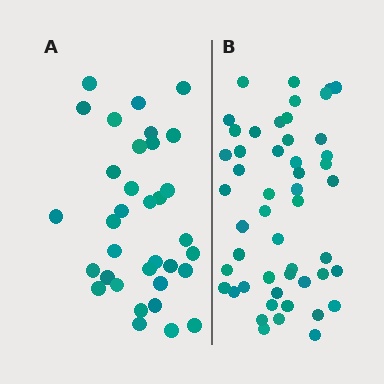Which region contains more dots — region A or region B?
Region B (the right region) has more dots.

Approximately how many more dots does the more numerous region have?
Region B has approximately 15 more dots than region A.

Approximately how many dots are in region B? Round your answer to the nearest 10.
About 50 dots.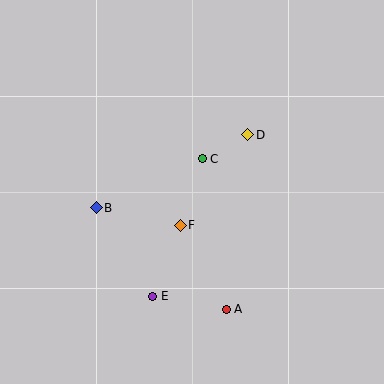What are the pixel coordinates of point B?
Point B is at (96, 208).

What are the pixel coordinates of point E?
Point E is at (153, 296).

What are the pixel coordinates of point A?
Point A is at (226, 309).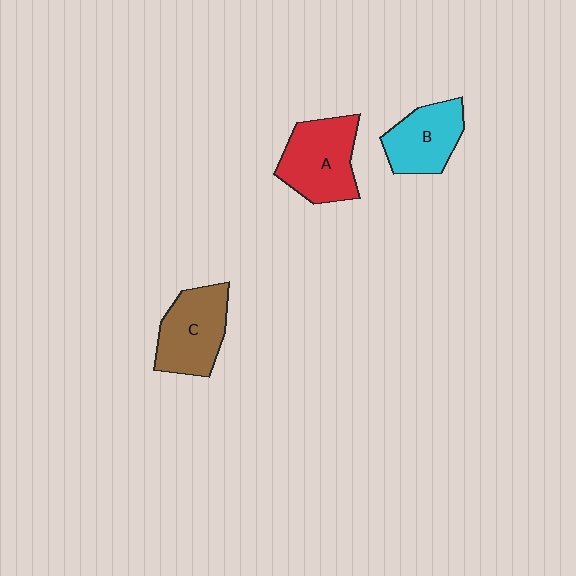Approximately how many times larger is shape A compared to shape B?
Approximately 1.2 times.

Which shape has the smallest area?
Shape B (cyan).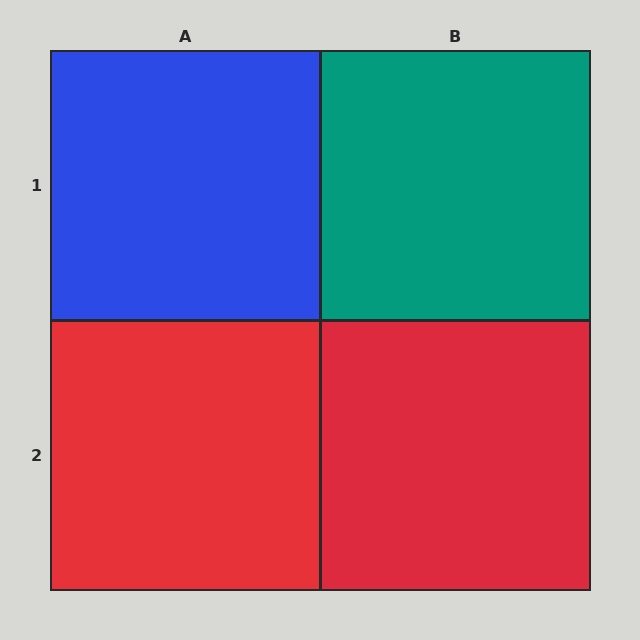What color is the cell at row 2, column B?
Red.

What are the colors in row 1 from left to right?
Blue, teal.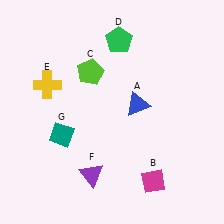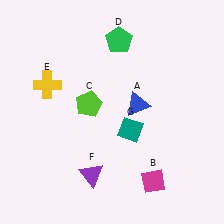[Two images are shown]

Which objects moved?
The objects that moved are: the lime pentagon (C), the teal diamond (G).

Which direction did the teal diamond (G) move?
The teal diamond (G) moved right.